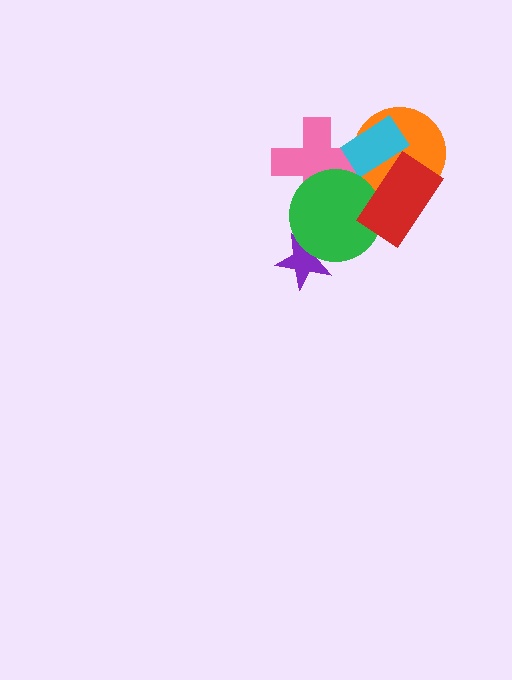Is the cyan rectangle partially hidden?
Yes, it is partially covered by another shape.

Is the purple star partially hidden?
Yes, it is partially covered by another shape.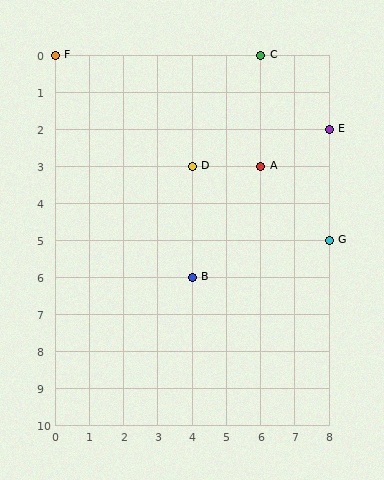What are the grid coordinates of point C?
Point C is at grid coordinates (6, 0).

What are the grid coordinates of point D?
Point D is at grid coordinates (4, 3).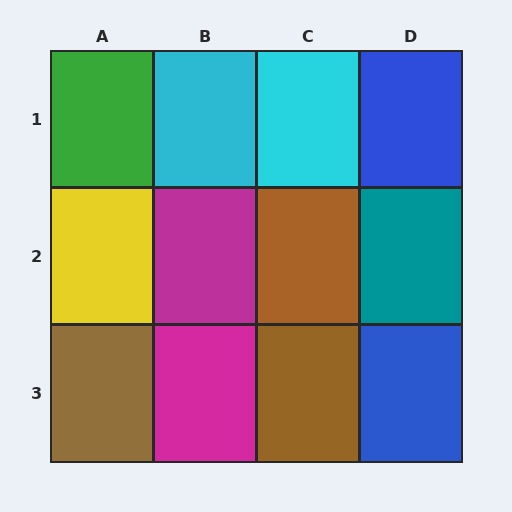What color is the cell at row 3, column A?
Brown.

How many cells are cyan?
2 cells are cyan.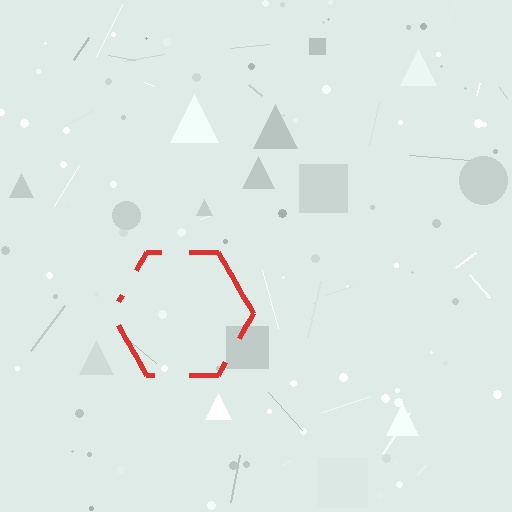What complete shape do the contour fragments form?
The contour fragments form a hexagon.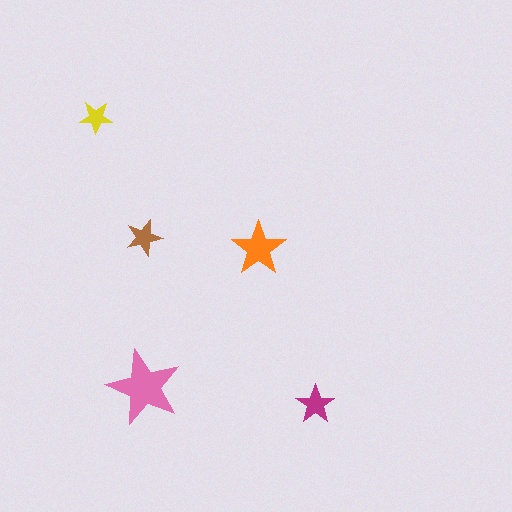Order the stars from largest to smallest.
the pink one, the orange one, the magenta one, the brown one, the yellow one.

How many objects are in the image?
There are 5 objects in the image.